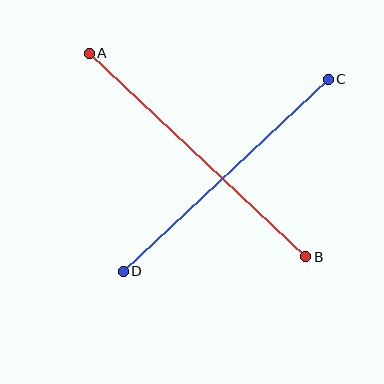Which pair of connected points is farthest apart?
Points A and B are farthest apart.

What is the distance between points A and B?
The distance is approximately 297 pixels.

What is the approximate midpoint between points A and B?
The midpoint is at approximately (198, 155) pixels.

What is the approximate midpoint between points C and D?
The midpoint is at approximately (226, 175) pixels.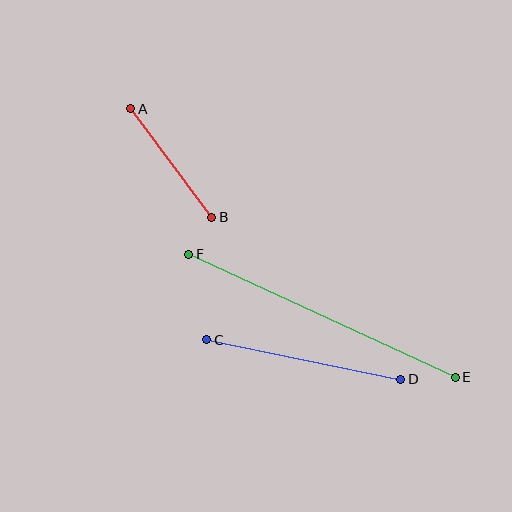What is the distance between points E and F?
The distance is approximately 293 pixels.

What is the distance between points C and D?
The distance is approximately 198 pixels.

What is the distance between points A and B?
The distance is approximately 135 pixels.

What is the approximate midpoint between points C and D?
The midpoint is at approximately (304, 360) pixels.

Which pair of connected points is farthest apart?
Points E and F are farthest apart.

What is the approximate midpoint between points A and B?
The midpoint is at approximately (171, 163) pixels.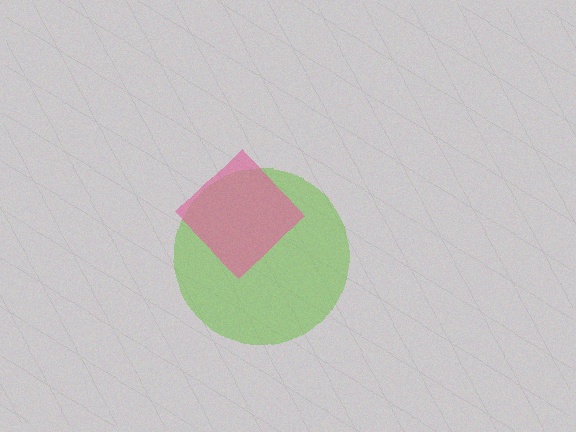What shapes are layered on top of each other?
The layered shapes are: a lime circle, a pink diamond.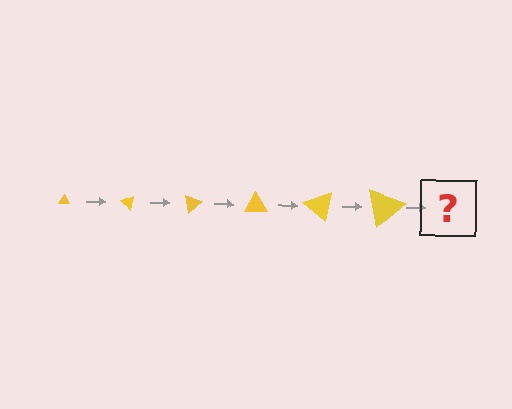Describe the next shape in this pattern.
It should be a triangle, larger than the previous one and rotated 240 degrees from the start.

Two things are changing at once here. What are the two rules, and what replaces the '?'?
The two rules are that the triangle grows larger each step and it rotates 40 degrees each step. The '?' should be a triangle, larger than the previous one and rotated 240 degrees from the start.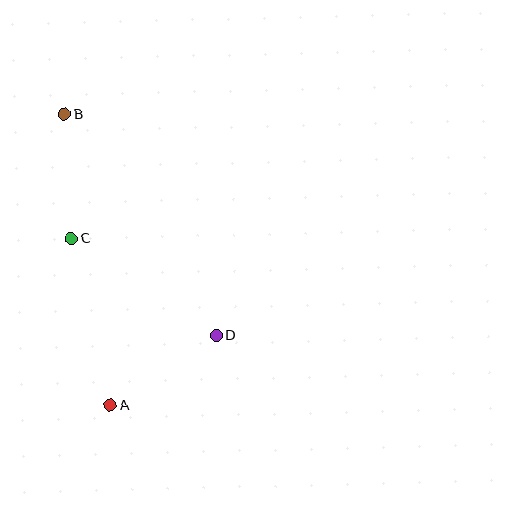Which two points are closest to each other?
Points B and C are closest to each other.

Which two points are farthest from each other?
Points A and B are farthest from each other.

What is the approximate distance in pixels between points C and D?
The distance between C and D is approximately 174 pixels.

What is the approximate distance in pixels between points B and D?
The distance between B and D is approximately 268 pixels.